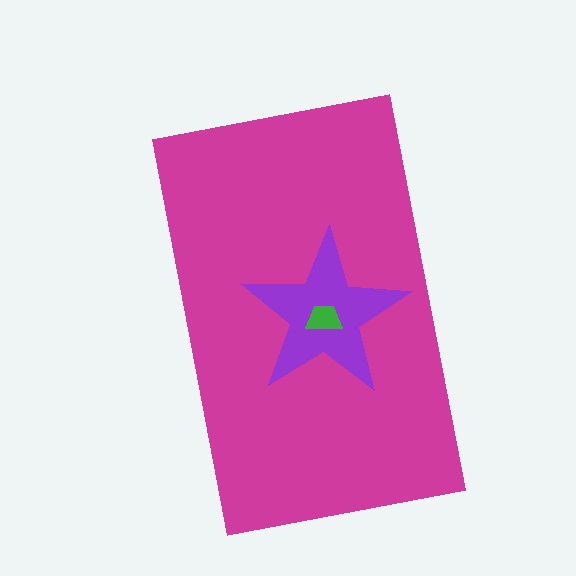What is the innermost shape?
The green trapezoid.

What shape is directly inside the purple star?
The green trapezoid.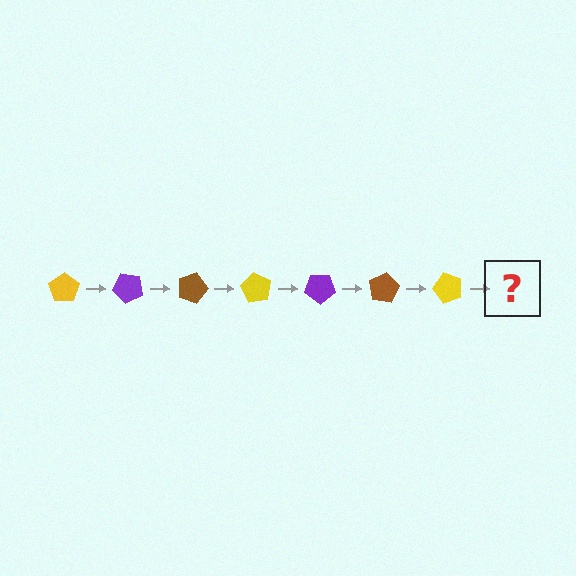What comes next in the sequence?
The next element should be a purple pentagon, rotated 315 degrees from the start.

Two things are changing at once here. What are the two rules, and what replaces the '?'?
The two rules are that it rotates 45 degrees each step and the color cycles through yellow, purple, and brown. The '?' should be a purple pentagon, rotated 315 degrees from the start.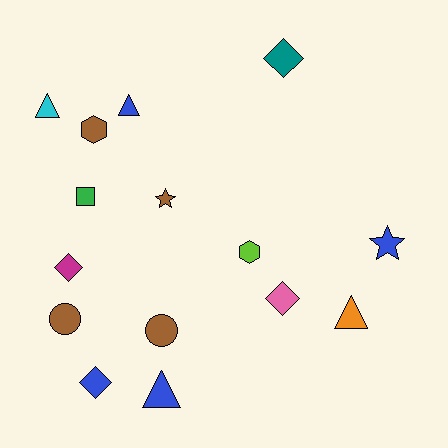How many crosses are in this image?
There are no crosses.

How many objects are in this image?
There are 15 objects.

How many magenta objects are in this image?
There is 1 magenta object.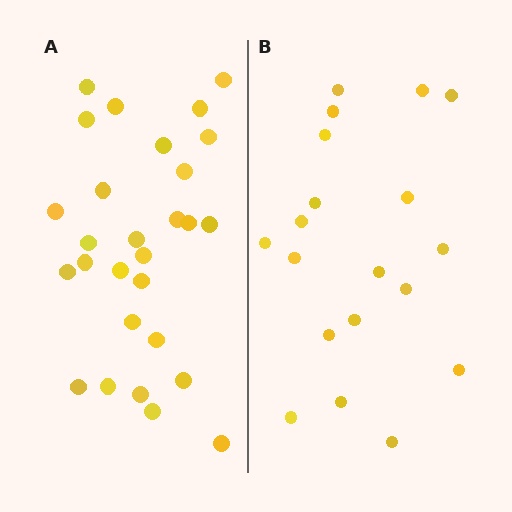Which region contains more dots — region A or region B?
Region A (the left region) has more dots.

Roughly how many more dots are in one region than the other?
Region A has roughly 8 or so more dots than region B.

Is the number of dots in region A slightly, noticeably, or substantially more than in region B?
Region A has substantially more. The ratio is roughly 1.5 to 1.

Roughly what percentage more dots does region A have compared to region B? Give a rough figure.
About 45% more.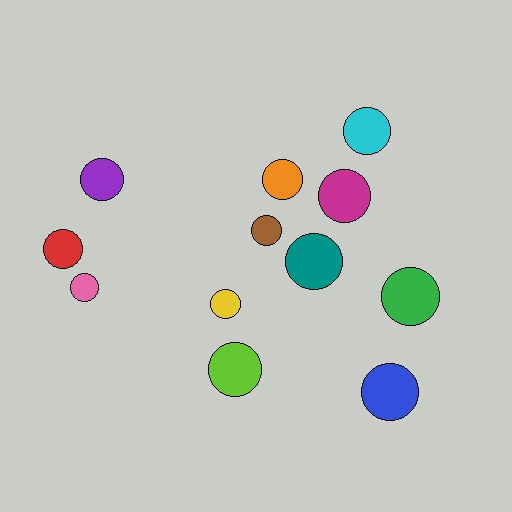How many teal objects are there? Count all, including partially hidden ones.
There is 1 teal object.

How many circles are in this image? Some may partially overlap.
There are 12 circles.